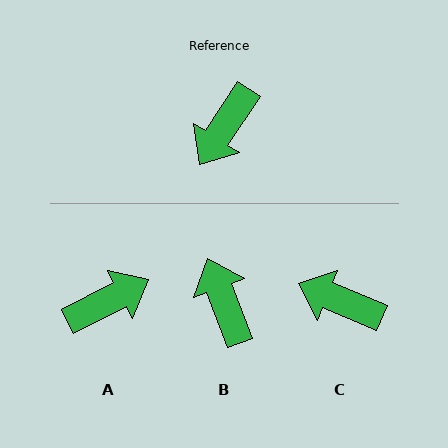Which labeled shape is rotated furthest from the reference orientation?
A, about 150 degrees away.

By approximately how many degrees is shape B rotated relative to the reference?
Approximately 126 degrees clockwise.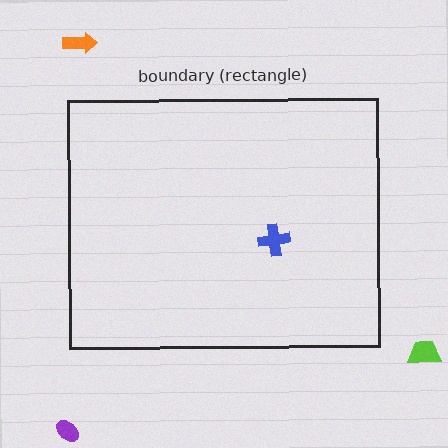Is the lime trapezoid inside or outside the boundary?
Outside.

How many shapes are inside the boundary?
1 inside, 3 outside.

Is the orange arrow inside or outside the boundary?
Outside.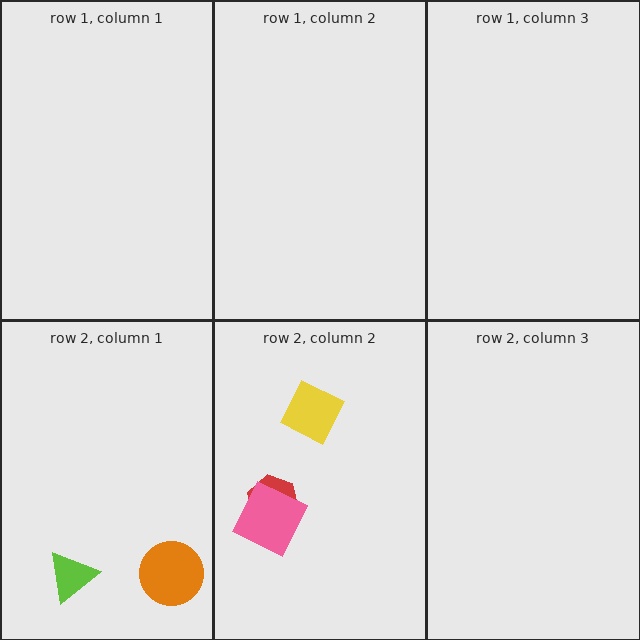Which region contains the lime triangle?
The row 2, column 1 region.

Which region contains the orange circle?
The row 2, column 1 region.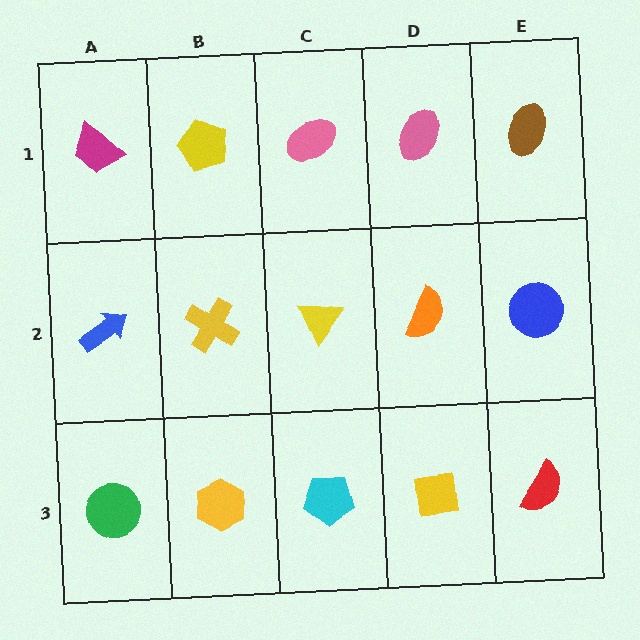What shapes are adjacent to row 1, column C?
A yellow triangle (row 2, column C), a yellow pentagon (row 1, column B), a pink ellipse (row 1, column D).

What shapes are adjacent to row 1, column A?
A blue arrow (row 2, column A), a yellow pentagon (row 1, column B).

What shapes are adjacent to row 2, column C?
A pink ellipse (row 1, column C), a cyan pentagon (row 3, column C), a yellow cross (row 2, column B), an orange semicircle (row 2, column D).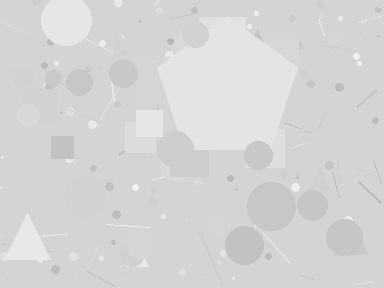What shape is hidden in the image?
A pentagon is hidden in the image.